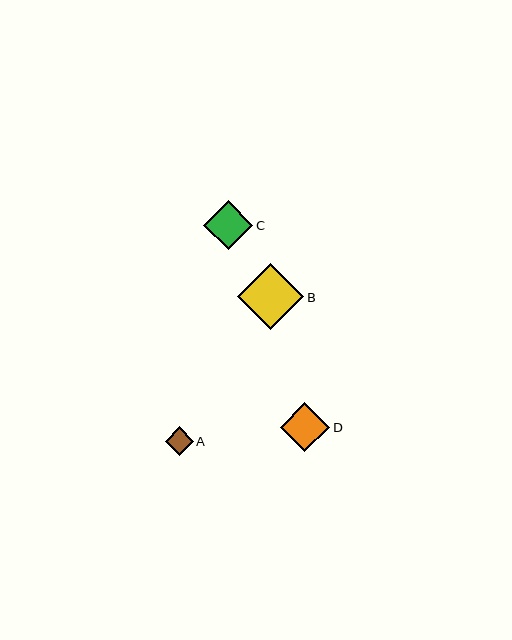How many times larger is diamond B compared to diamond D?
Diamond B is approximately 1.3 times the size of diamond D.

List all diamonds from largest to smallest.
From largest to smallest: B, C, D, A.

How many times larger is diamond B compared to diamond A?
Diamond B is approximately 2.3 times the size of diamond A.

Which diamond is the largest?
Diamond B is the largest with a size of approximately 66 pixels.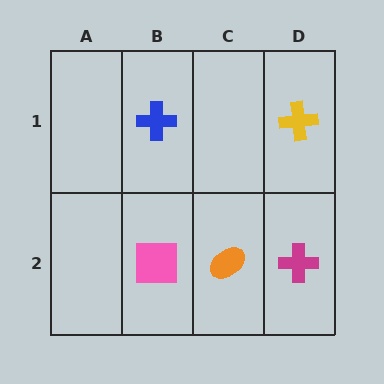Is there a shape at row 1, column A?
No, that cell is empty.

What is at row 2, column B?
A pink square.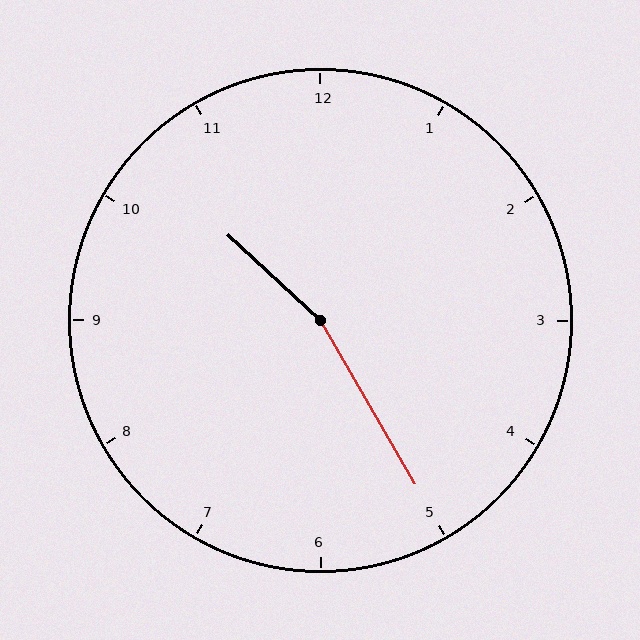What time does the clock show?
10:25.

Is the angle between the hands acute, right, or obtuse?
It is obtuse.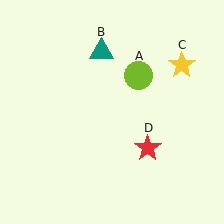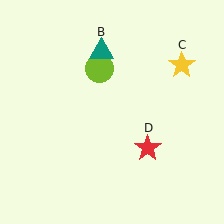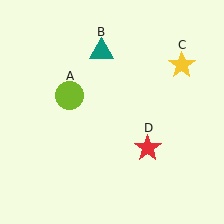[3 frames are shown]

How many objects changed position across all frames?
1 object changed position: lime circle (object A).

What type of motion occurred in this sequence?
The lime circle (object A) rotated counterclockwise around the center of the scene.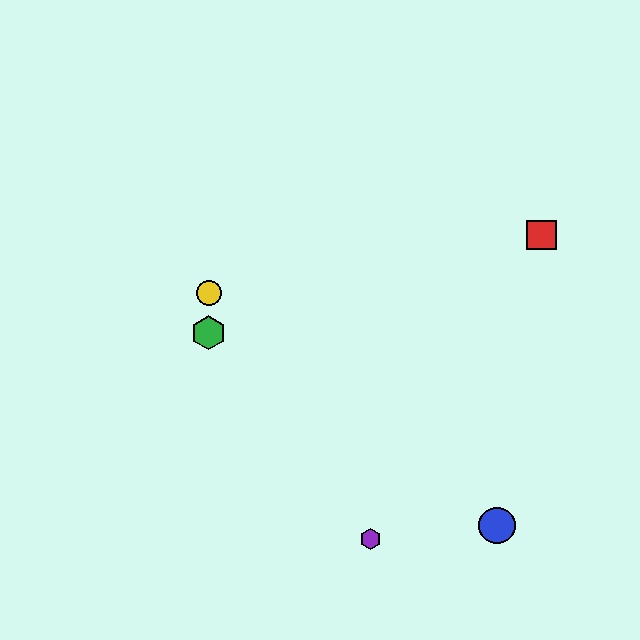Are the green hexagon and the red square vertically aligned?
No, the green hexagon is at x≈209 and the red square is at x≈542.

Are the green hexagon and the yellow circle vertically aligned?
Yes, both are at x≈209.